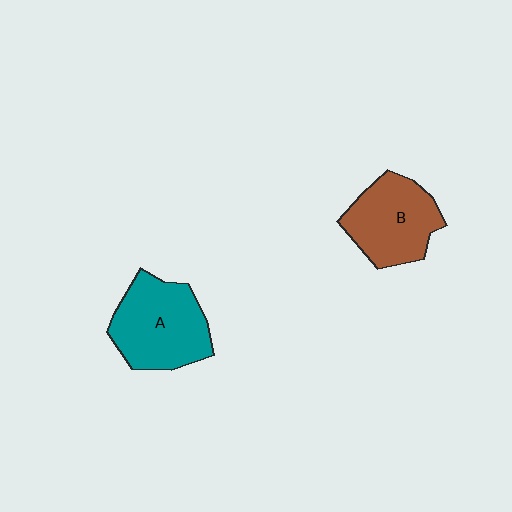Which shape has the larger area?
Shape A (teal).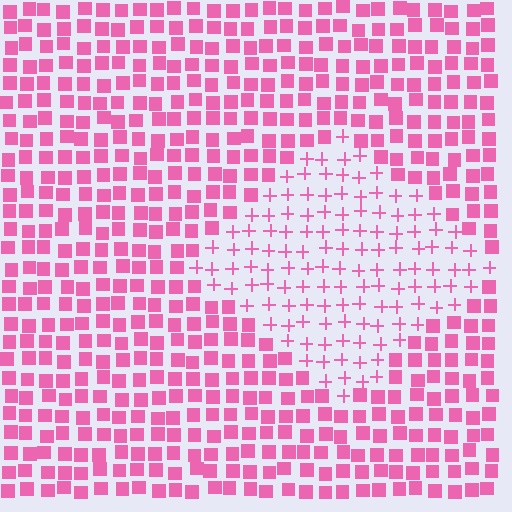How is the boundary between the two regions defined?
The boundary is defined by a change in element shape: plus signs inside vs. squares outside. All elements share the same color and spacing.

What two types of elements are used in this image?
The image uses plus signs inside the diamond region and squares outside it.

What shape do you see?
I see a diamond.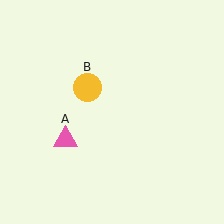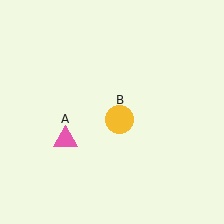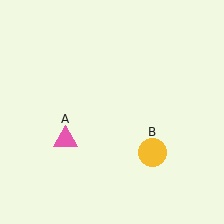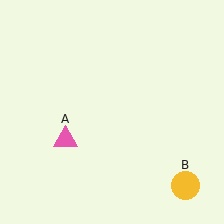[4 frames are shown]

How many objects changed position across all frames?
1 object changed position: yellow circle (object B).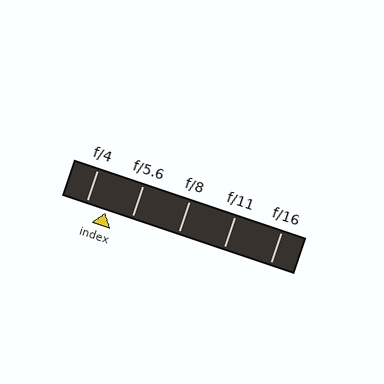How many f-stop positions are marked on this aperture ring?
There are 5 f-stop positions marked.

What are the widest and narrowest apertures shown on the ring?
The widest aperture shown is f/4 and the narrowest is f/16.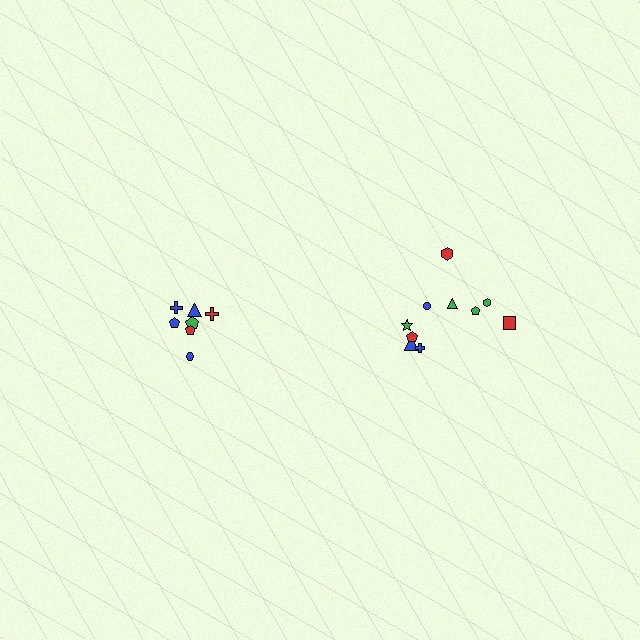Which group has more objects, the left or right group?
The right group.